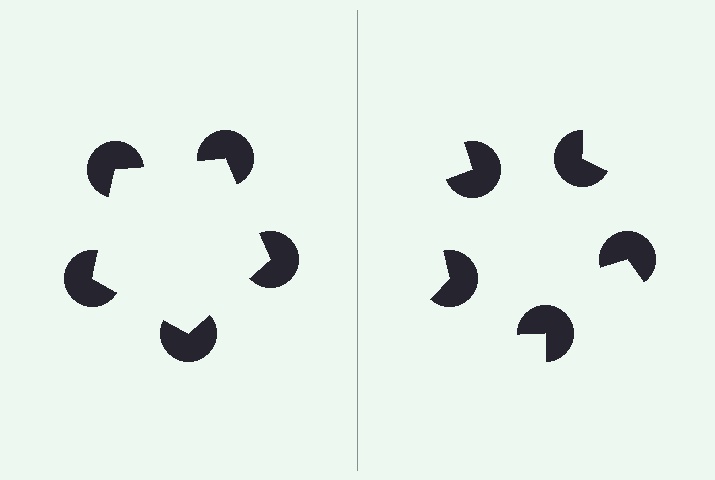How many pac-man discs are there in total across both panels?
10 — 5 on each side.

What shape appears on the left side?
An illusory pentagon.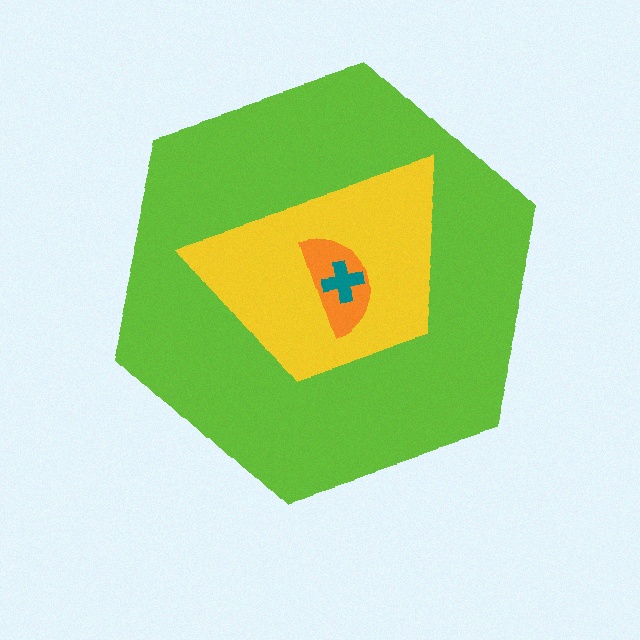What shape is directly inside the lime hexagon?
The yellow trapezoid.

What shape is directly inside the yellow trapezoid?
The orange semicircle.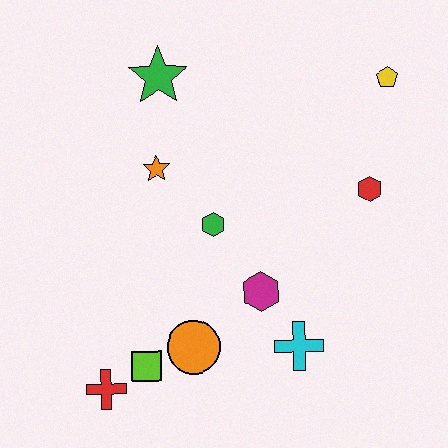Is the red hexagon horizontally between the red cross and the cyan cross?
No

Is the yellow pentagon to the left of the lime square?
No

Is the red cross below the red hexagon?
Yes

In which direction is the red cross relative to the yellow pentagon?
The red cross is below the yellow pentagon.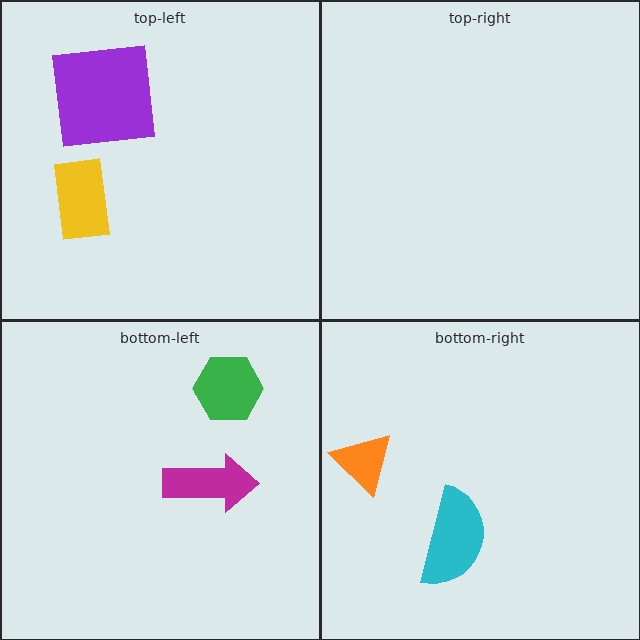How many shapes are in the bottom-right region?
2.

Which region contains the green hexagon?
The bottom-left region.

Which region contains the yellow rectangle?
The top-left region.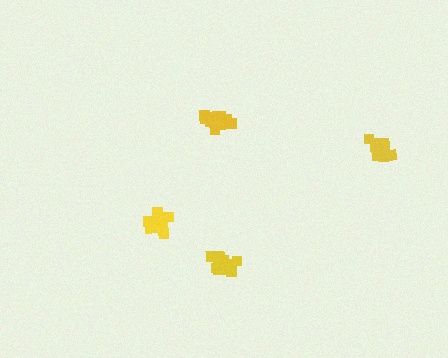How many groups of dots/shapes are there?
There are 4 groups.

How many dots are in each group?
Group 1: 14 dots, Group 2: 11 dots, Group 3: 11 dots, Group 4: 11 dots (47 total).